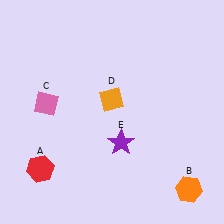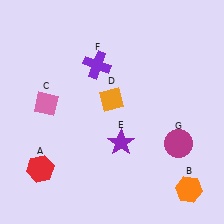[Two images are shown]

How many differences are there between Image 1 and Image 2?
There are 2 differences between the two images.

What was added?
A purple cross (F), a magenta circle (G) were added in Image 2.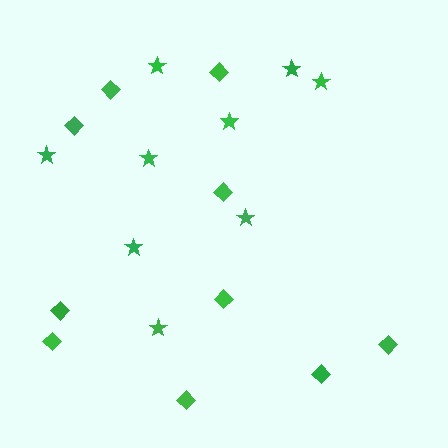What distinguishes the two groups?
There are 2 groups: one group of diamonds (10) and one group of stars (9).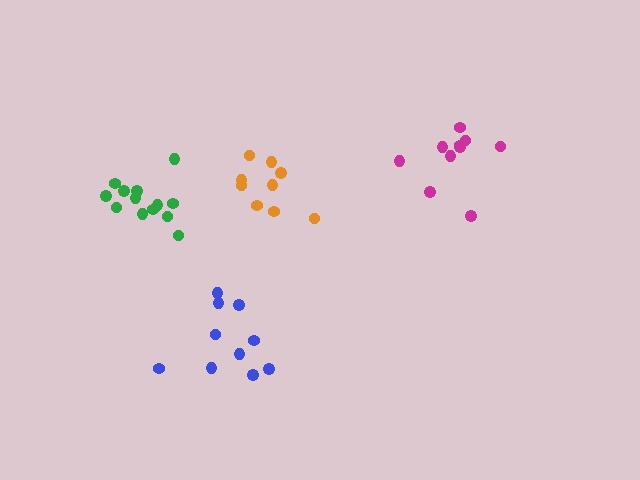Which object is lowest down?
The blue cluster is bottommost.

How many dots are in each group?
Group 1: 10 dots, Group 2: 9 dots, Group 3: 13 dots, Group 4: 10 dots (42 total).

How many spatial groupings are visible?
There are 4 spatial groupings.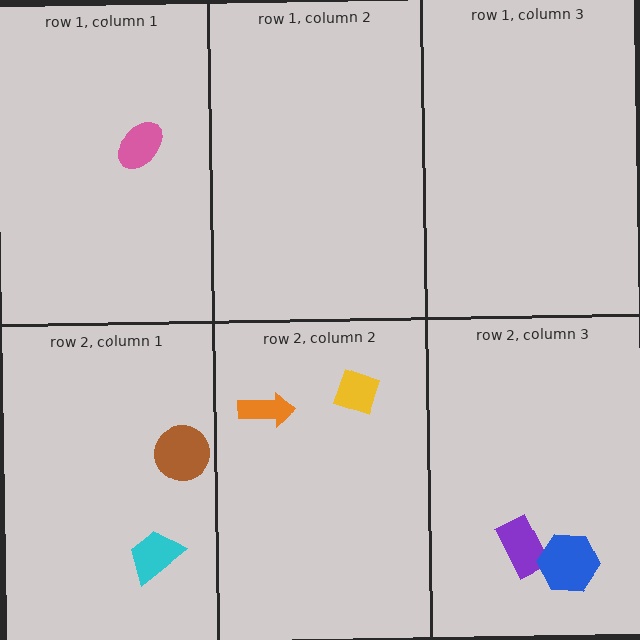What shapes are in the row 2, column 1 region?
The brown circle, the cyan trapezoid.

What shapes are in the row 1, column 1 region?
The pink ellipse.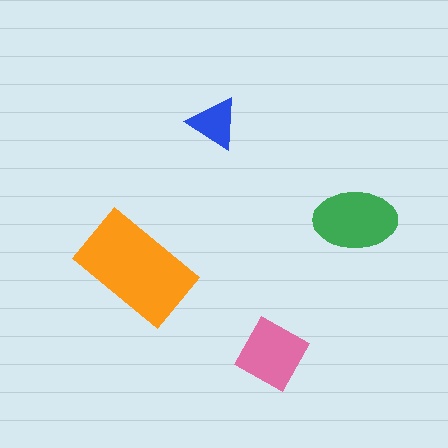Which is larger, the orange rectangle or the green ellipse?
The orange rectangle.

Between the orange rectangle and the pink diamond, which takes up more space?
The orange rectangle.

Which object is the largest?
The orange rectangle.